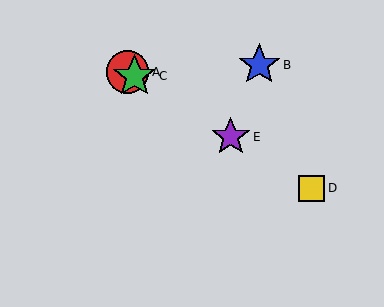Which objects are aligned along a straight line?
Objects A, C, D, E are aligned along a straight line.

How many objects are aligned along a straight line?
4 objects (A, C, D, E) are aligned along a straight line.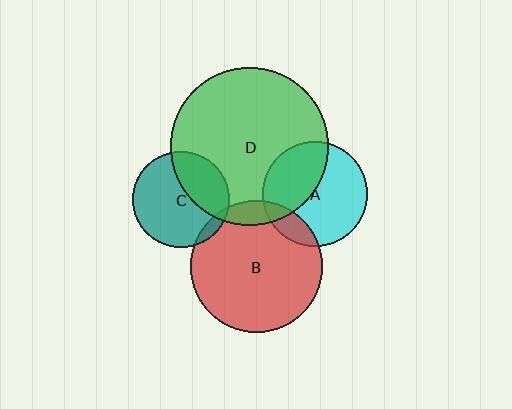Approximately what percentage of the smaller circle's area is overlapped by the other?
Approximately 5%.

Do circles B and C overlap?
Yes.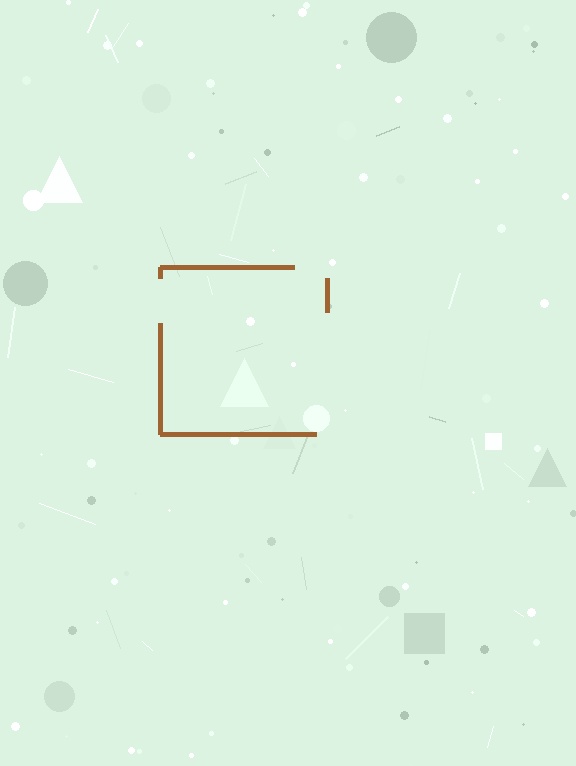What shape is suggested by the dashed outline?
The dashed outline suggests a square.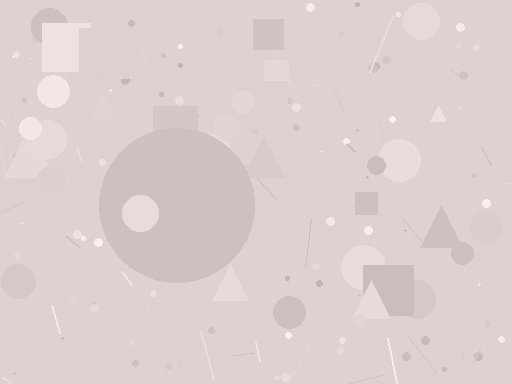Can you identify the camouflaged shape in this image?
The camouflaged shape is a circle.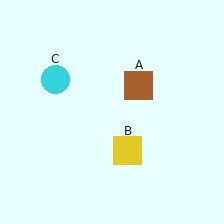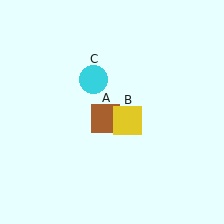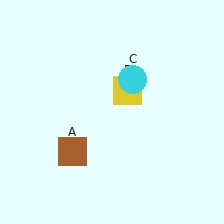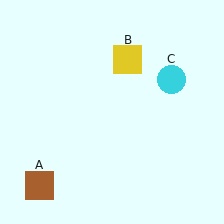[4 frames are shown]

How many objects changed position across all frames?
3 objects changed position: brown square (object A), yellow square (object B), cyan circle (object C).